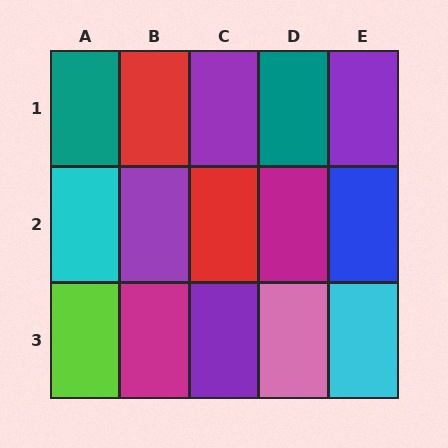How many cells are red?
2 cells are red.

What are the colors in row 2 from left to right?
Cyan, purple, red, magenta, blue.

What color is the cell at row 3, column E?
Cyan.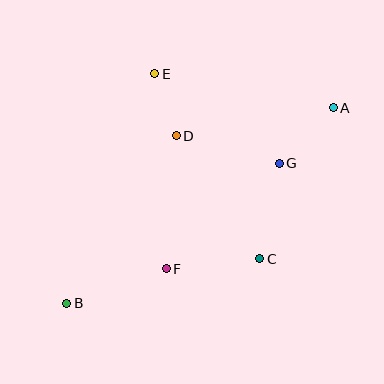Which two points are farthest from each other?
Points A and B are farthest from each other.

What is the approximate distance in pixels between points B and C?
The distance between B and C is approximately 198 pixels.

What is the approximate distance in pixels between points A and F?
The distance between A and F is approximately 232 pixels.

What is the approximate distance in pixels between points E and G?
The distance between E and G is approximately 153 pixels.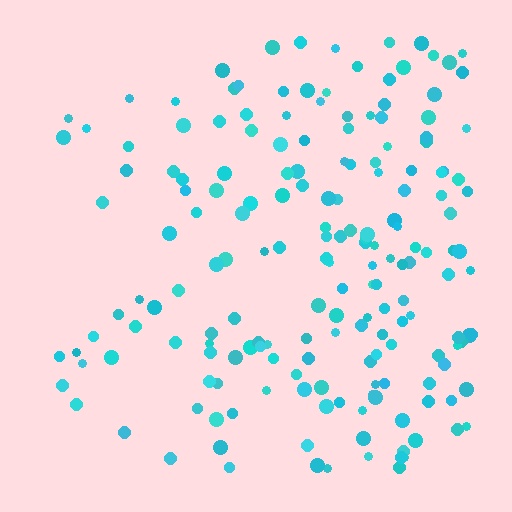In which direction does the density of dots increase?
From left to right, with the right side densest.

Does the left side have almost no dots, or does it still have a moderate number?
Still a moderate number, just noticeably fewer than the right.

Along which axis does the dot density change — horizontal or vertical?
Horizontal.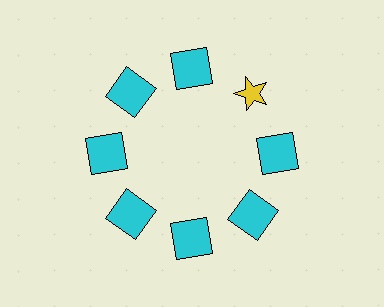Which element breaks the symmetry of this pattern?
The yellow star at roughly the 2 o'clock position breaks the symmetry. All other shapes are cyan squares.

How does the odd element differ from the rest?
It differs in both color (yellow instead of cyan) and shape (star instead of square).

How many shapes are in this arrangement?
There are 8 shapes arranged in a ring pattern.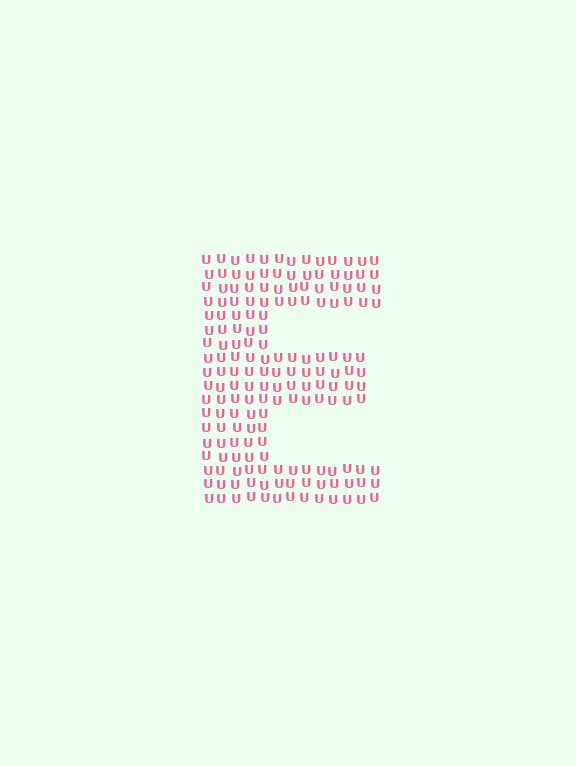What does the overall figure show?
The overall figure shows the letter E.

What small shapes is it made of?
It is made of small letter U's.